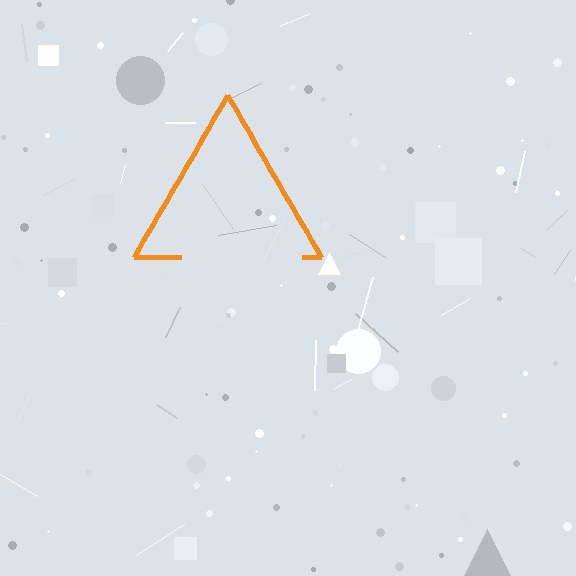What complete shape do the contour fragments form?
The contour fragments form a triangle.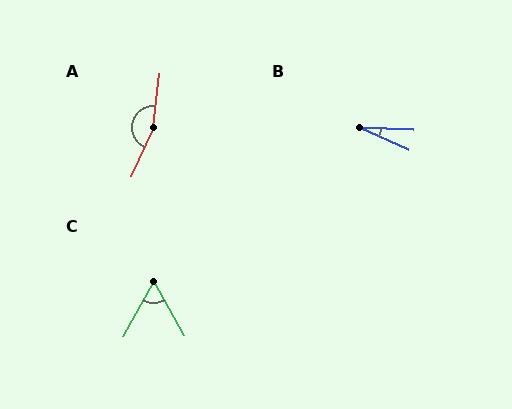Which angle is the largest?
A, at approximately 162 degrees.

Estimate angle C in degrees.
Approximately 59 degrees.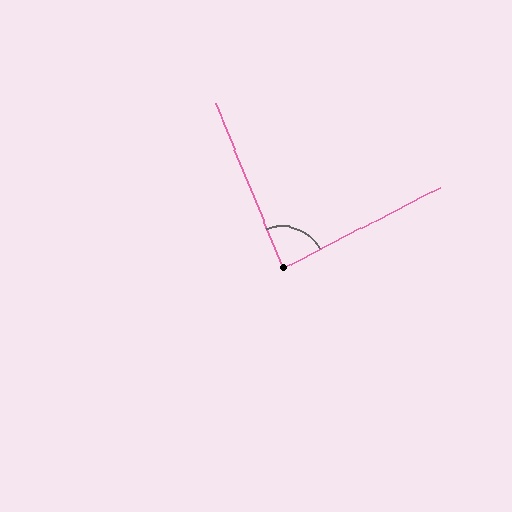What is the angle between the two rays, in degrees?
Approximately 85 degrees.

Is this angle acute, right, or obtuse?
It is acute.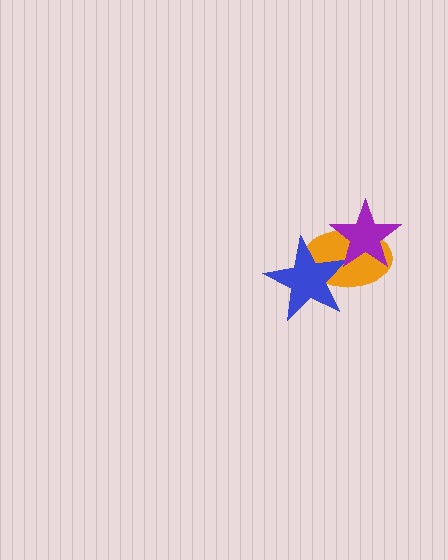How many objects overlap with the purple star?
2 objects overlap with the purple star.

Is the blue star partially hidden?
Yes, it is partially covered by another shape.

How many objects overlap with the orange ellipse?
2 objects overlap with the orange ellipse.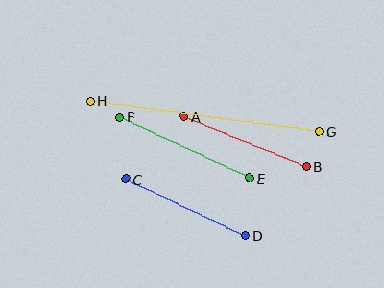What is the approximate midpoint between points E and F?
The midpoint is at approximately (185, 148) pixels.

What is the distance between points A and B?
The distance is approximately 132 pixels.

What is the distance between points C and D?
The distance is approximately 133 pixels.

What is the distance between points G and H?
The distance is approximately 231 pixels.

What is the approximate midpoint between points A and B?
The midpoint is at approximately (245, 142) pixels.